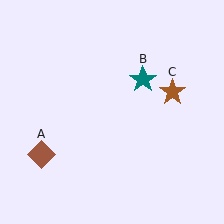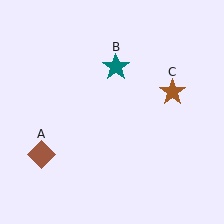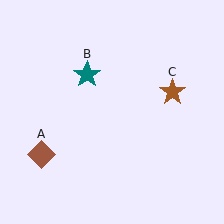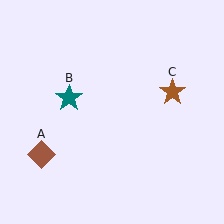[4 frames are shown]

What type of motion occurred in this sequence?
The teal star (object B) rotated counterclockwise around the center of the scene.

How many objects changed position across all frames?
1 object changed position: teal star (object B).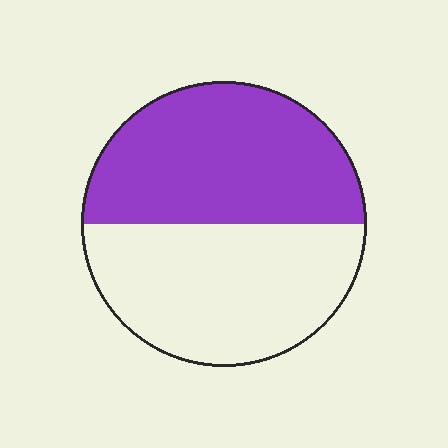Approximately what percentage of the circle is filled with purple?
Approximately 50%.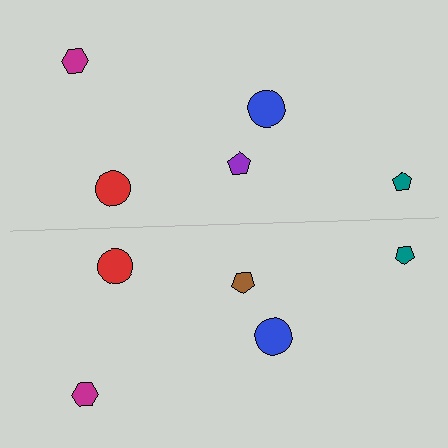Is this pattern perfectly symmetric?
No, the pattern is not perfectly symmetric. The brown pentagon on the bottom side breaks the symmetry — its mirror counterpart is purple.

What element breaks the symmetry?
The brown pentagon on the bottom side breaks the symmetry — its mirror counterpart is purple.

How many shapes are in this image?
There are 10 shapes in this image.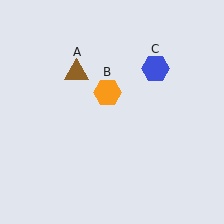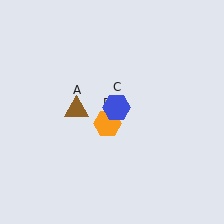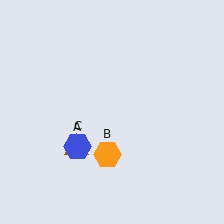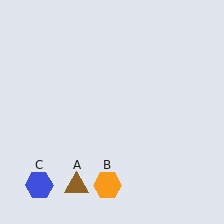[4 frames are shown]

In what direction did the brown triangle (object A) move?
The brown triangle (object A) moved down.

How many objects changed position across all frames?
3 objects changed position: brown triangle (object A), orange hexagon (object B), blue hexagon (object C).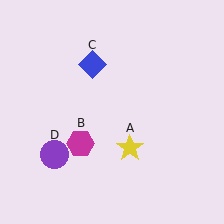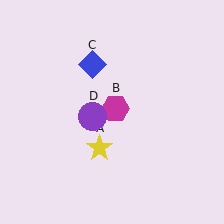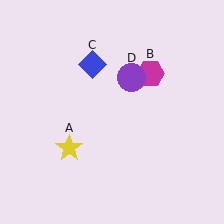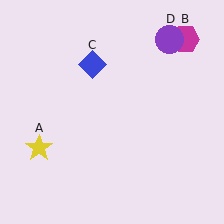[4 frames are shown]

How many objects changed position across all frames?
3 objects changed position: yellow star (object A), magenta hexagon (object B), purple circle (object D).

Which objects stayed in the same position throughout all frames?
Blue diamond (object C) remained stationary.